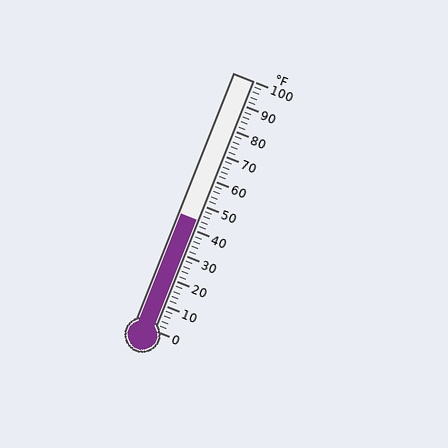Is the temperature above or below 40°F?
The temperature is above 40°F.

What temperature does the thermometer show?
The thermometer shows approximately 44°F.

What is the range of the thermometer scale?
The thermometer scale ranges from 0°F to 100°F.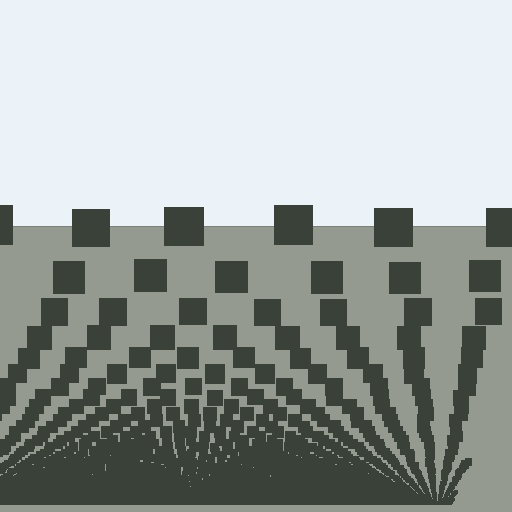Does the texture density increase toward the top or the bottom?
Density increases toward the bottom.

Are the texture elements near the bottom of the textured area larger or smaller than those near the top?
Smaller. The gradient is inverted — elements near the bottom are smaller and denser.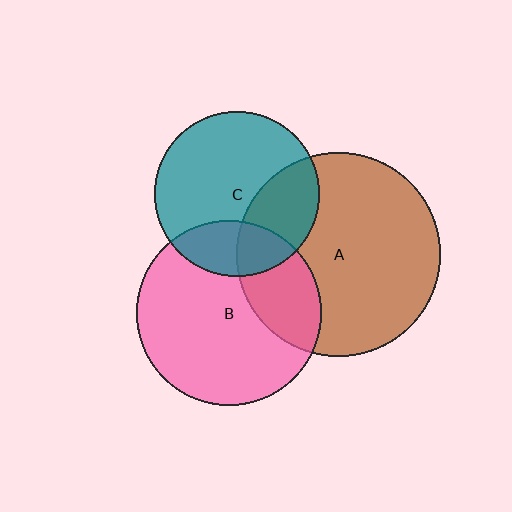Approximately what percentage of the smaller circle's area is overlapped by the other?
Approximately 30%.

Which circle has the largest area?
Circle A (brown).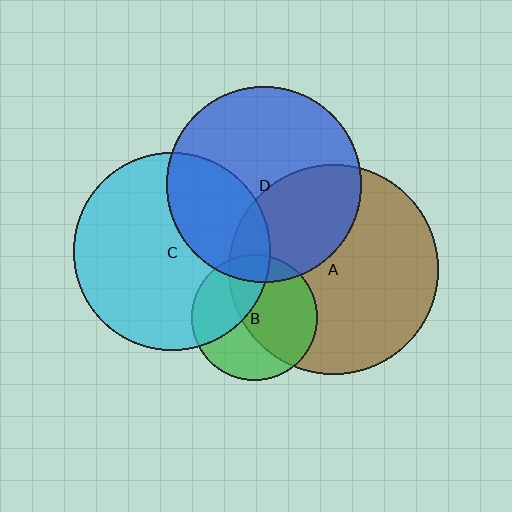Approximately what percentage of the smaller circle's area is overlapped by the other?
Approximately 55%.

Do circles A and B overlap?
Yes.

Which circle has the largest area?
Circle A (brown).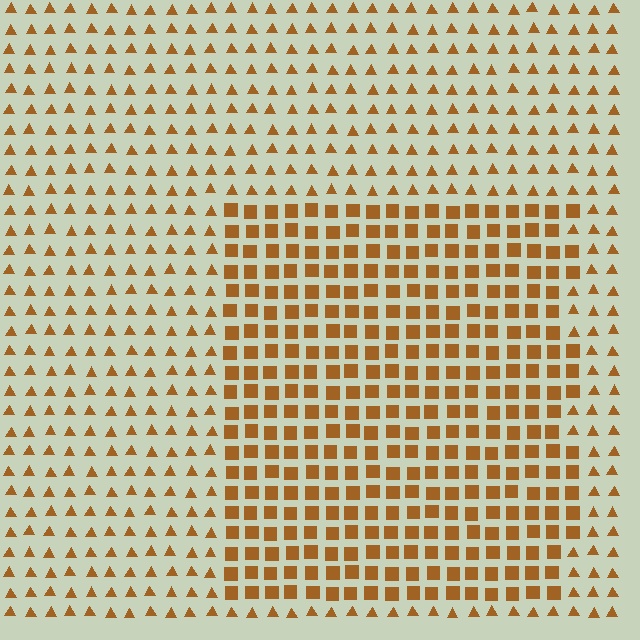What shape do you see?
I see a rectangle.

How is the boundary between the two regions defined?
The boundary is defined by a change in element shape: squares inside vs. triangles outside. All elements share the same color and spacing.